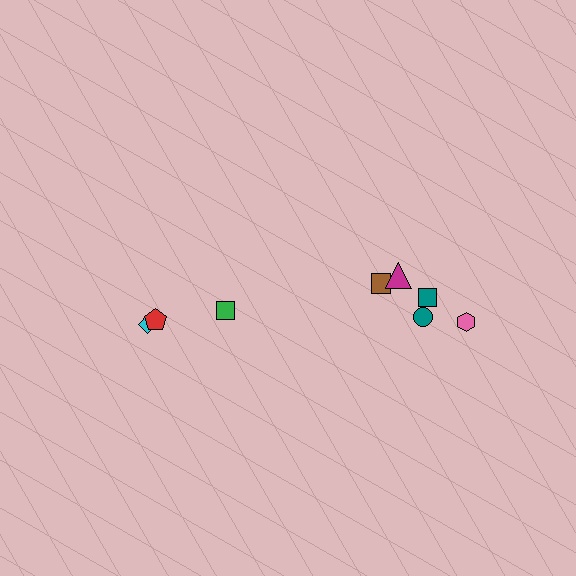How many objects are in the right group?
There are 5 objects.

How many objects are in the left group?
There are 3 objects.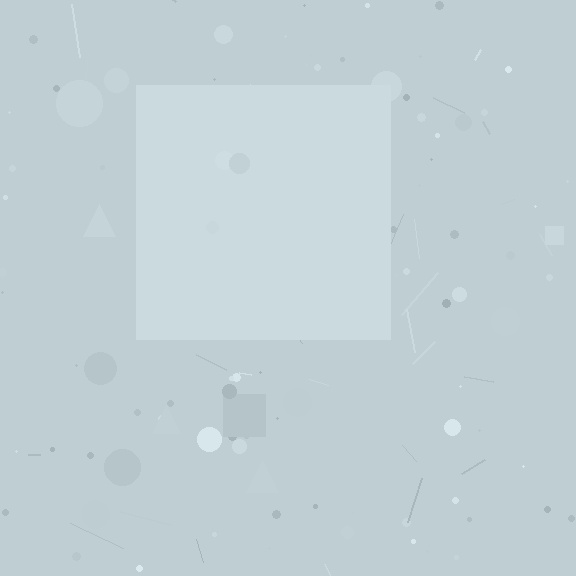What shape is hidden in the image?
A square is hidden in the image.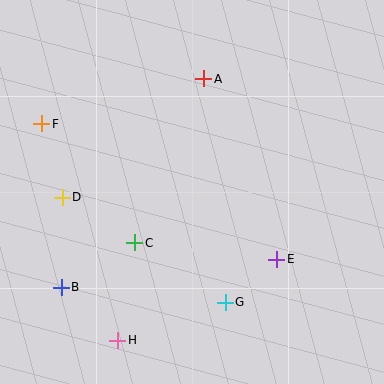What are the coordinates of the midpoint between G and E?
The midpoint between G and E is at (251, 281).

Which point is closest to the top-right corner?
Point A is closest to the top-right corner.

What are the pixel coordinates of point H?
Point H is at (118, 340).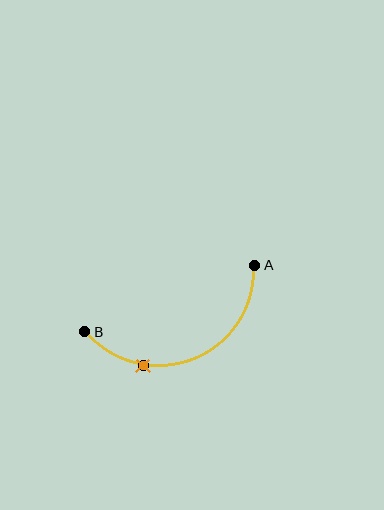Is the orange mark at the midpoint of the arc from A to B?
No. The orange mark lies on the arc but is closer to endpoint B. The arc midpoint would be at the point on the curve equidistant along the arc from both A and B.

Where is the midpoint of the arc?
The arc midpoint is the point on the curve farthest from the straight line joining A and B. It sits below that line.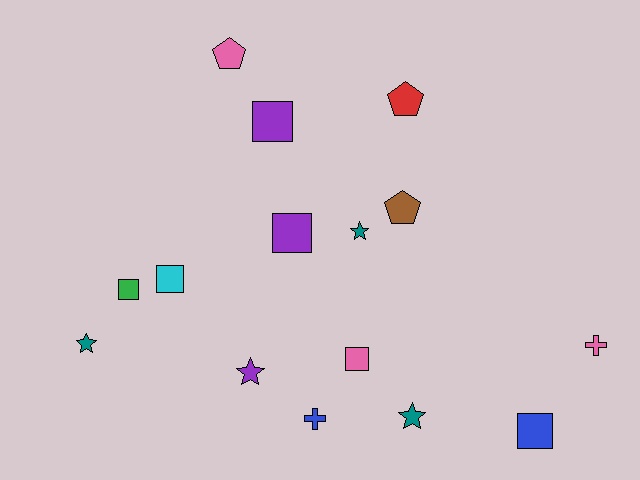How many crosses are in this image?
There are 2 crosses.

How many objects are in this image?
There are 15 objects.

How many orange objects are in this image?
There are no orange objects.